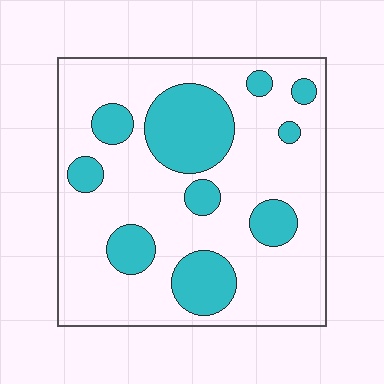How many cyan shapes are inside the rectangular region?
10.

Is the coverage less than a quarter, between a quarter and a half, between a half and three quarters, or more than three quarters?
Between a quarter and a half.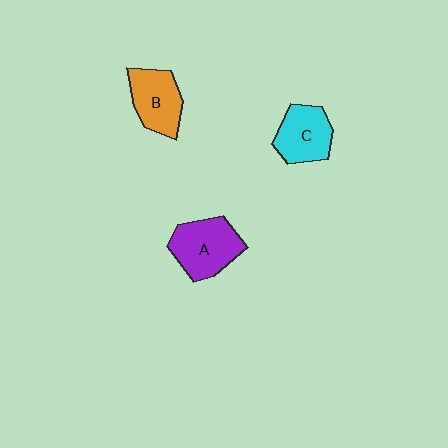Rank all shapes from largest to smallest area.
From largest to smallest: A (purple), B (orange), C (cyan).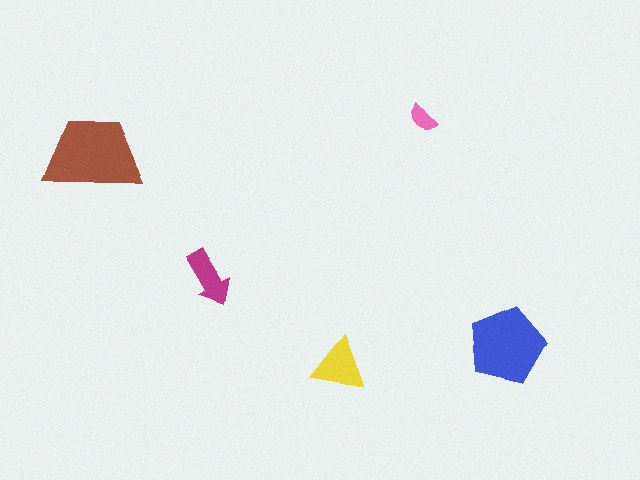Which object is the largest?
The brown trapezoid.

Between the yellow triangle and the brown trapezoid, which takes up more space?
The brown trapezoid.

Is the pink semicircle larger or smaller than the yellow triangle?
Smaller.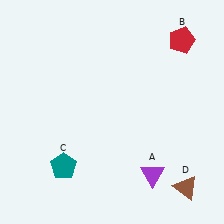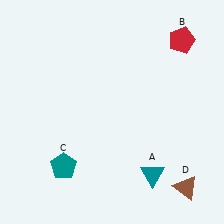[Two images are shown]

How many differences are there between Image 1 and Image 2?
There is 1 difference between the two images.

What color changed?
The triangle (A) changed from purple in Image 1 to teal in Image 2.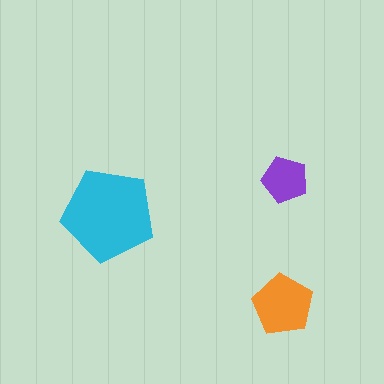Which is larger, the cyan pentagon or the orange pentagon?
The cyan one.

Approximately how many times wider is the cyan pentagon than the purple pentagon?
About 2 times wider.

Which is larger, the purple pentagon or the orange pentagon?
The orange one.